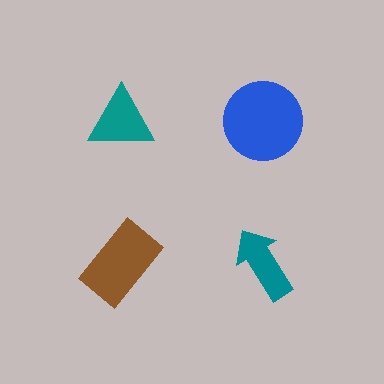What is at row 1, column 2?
A blue circle.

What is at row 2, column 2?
A teal arrow.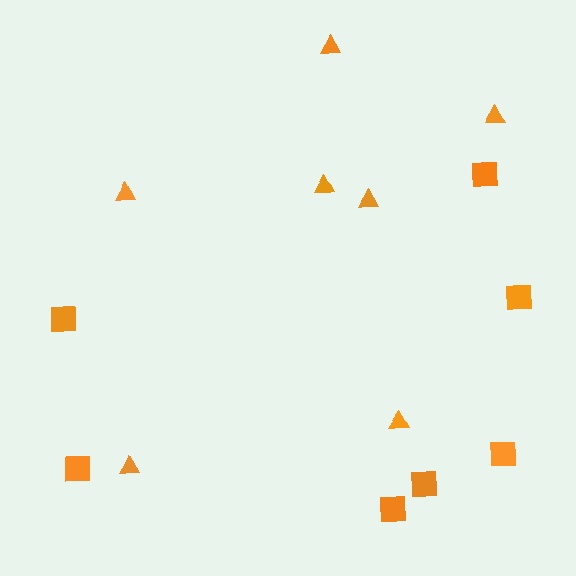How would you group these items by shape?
There are 2 groups: one group of squares (7) and one group of triangles (7).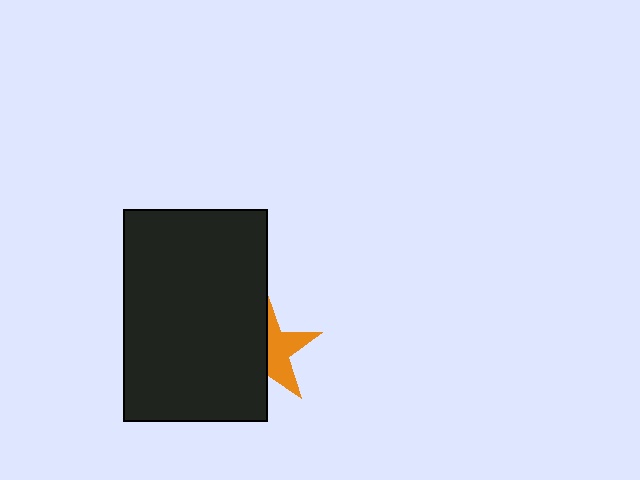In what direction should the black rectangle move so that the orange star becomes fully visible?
The black rectangle should move left. That is the shortest direction to clear the overlap and leave the orange star fully visible.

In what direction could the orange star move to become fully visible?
The orange star could move right. That would shift it out from behind the black rectangle entirely.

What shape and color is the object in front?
The object in front is a black rectangle.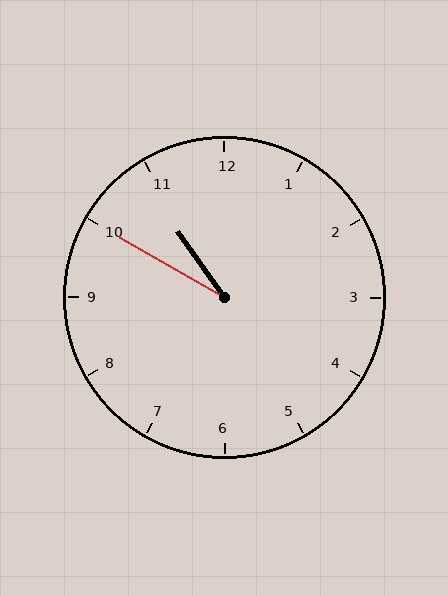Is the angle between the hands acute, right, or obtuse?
It is acute.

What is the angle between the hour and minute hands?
Approximately 25 degrees.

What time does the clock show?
10:50.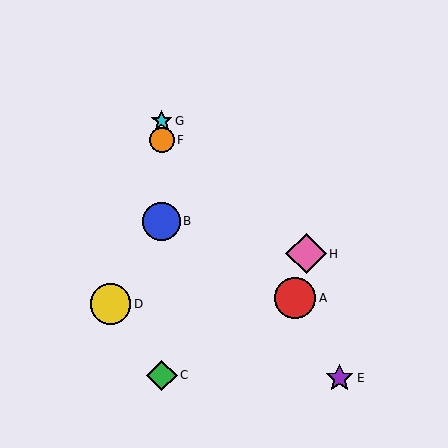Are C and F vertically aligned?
Yes, both are at x≈162.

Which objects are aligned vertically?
Objects B, C, F, G are aligned vertically.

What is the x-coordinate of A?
Object A is at x≈295.